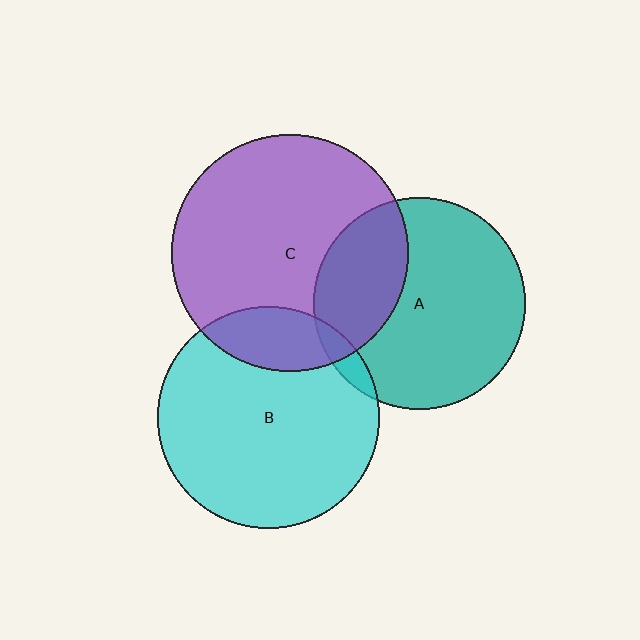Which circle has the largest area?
Circle C (purple).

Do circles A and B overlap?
Yes.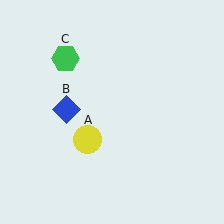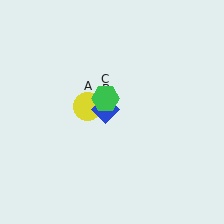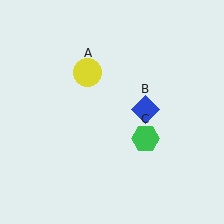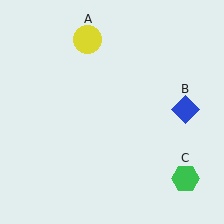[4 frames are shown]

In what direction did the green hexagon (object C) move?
The green hexagon (object C) moved down and to the right.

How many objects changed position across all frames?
3 objects changed position: yellow circle (object A), blue diamond (object B), green hexagon (object C).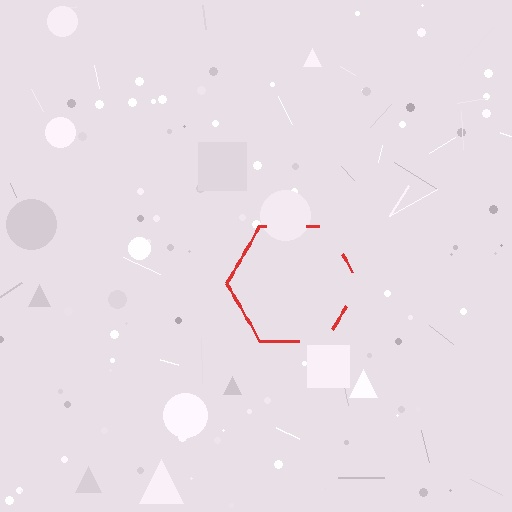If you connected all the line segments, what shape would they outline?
They would outline a hexagon.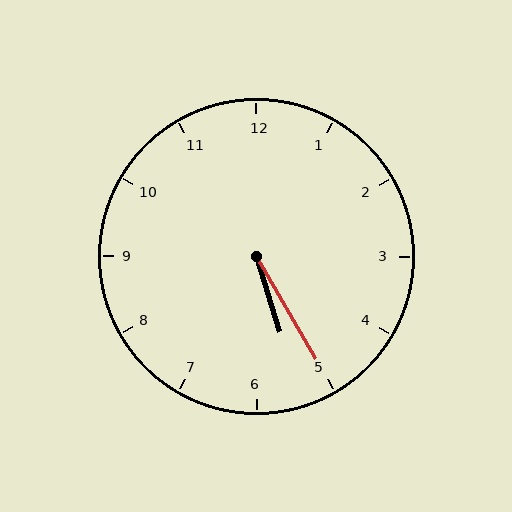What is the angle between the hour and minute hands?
Approximately 12 degrees.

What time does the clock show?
5:25.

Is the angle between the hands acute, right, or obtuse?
It is acute.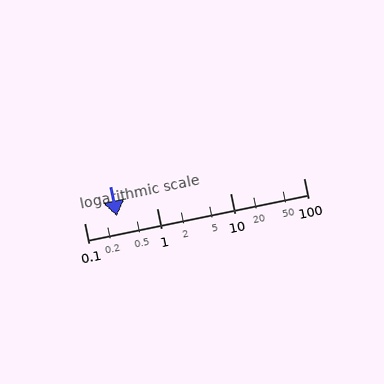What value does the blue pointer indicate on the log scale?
The pointer indicates approximately 0.28.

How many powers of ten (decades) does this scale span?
The scale spans 3 decades, from 0.1 to 100.